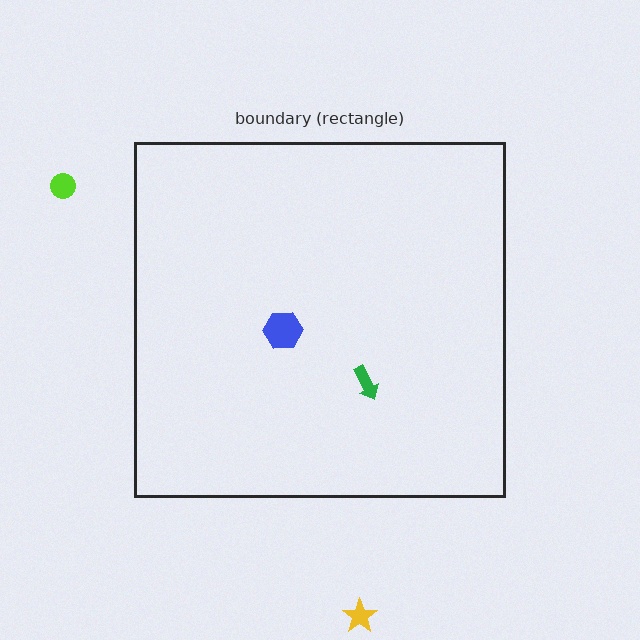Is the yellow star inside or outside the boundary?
Outside.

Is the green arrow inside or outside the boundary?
Inside.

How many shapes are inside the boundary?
2 inside, 2 outside.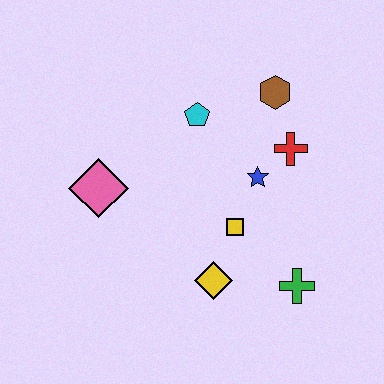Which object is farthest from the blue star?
The pink diamond is farthest from the blue star.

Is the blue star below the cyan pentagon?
Yes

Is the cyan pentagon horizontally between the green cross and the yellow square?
No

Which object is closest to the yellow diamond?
The yellow square is closest to the yellow diamond.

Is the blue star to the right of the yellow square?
Yes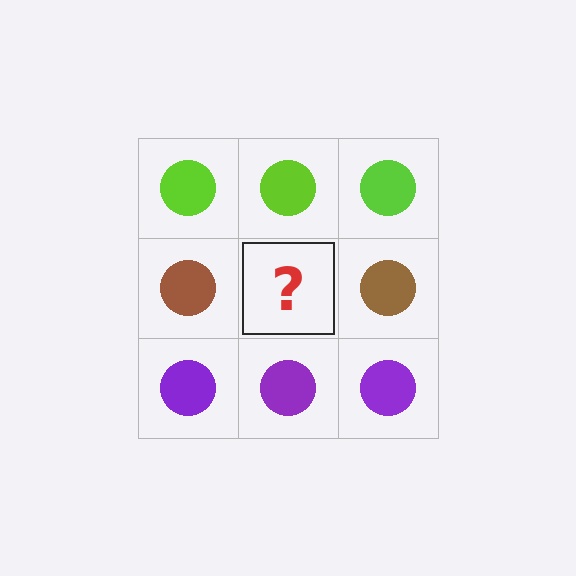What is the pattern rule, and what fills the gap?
The rule is that each row has a consistent color. The gap should be filled with a brown circle.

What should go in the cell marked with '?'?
The missing cell should contain a brown circle.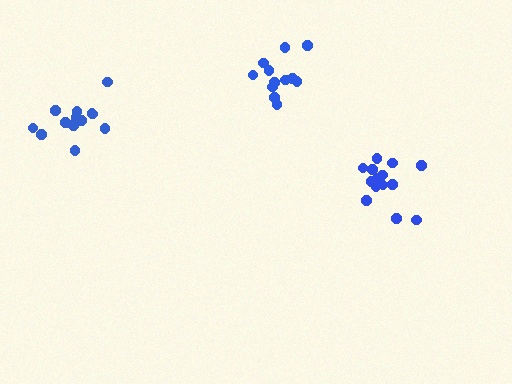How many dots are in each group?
Group 1: 13 dots, Group 2: 12 dots, Group 3: 15 dots (40 total).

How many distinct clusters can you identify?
There are 3 distinct clusters.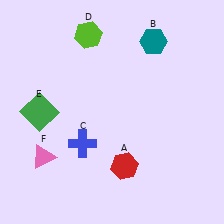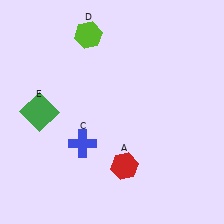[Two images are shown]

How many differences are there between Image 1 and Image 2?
There are 2 differences between the two images.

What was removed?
The pink triangle (F), the teal hexagon (B) were removed in Image 2.